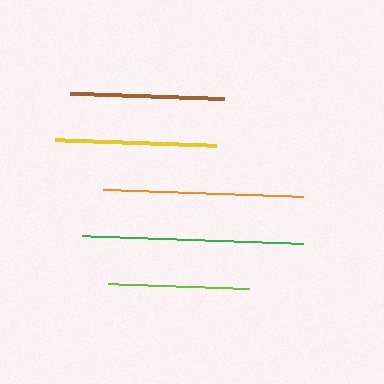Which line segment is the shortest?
The lime line is the shortest at approximately 141 pixels.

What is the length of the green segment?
The green segment is approximately 221 pixels long.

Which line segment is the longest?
The green line is the longest at approximately 221 pixels.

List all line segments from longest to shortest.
From longest to shortest: green, orange, yellow, brown, lime.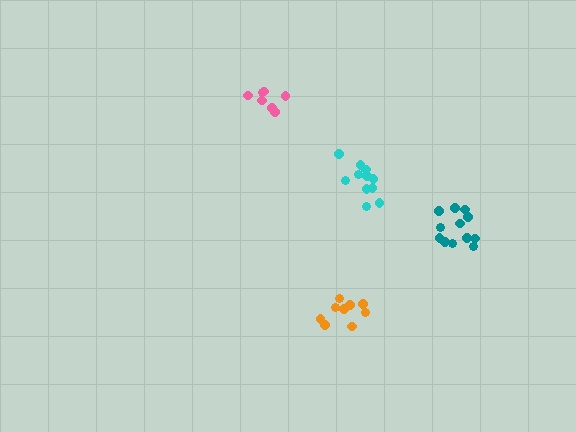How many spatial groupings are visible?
There are 4 spatial groupings.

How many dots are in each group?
Group 1: 9 dots, Group 2: 12 dots, Group 3: 11 dots, Group 4: 7 dots (39 total).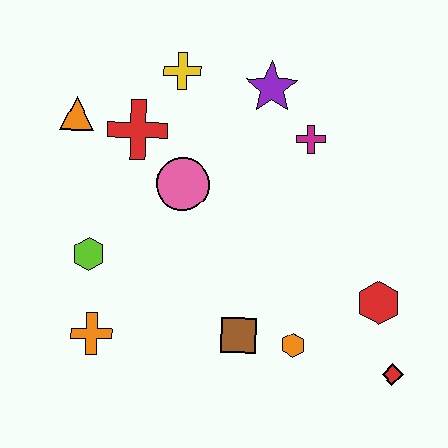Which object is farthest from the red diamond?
The orange triangle is farthest from the red diamond.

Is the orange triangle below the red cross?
No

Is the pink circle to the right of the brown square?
No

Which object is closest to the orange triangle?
The red cross is closest to the orange triangle.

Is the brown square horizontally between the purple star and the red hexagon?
No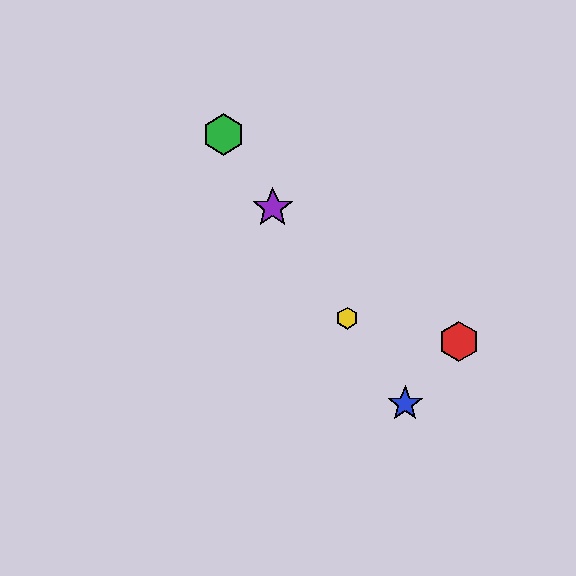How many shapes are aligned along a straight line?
4 shapes (the blue star, the green hexagon, the yellow hexagon, the purple star) are aligned along a straight line.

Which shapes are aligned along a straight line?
The blue star, the green hexagon, the yellow hexagon, the purple star are aligned along a straight line.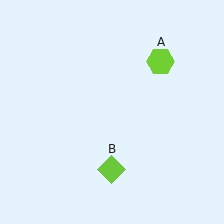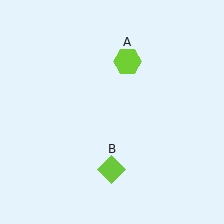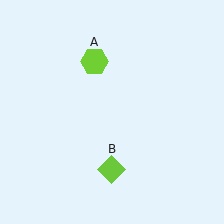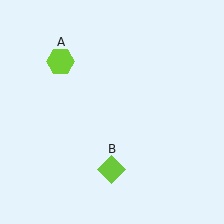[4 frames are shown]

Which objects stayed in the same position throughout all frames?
Lime diamond (object B) remained stationary.